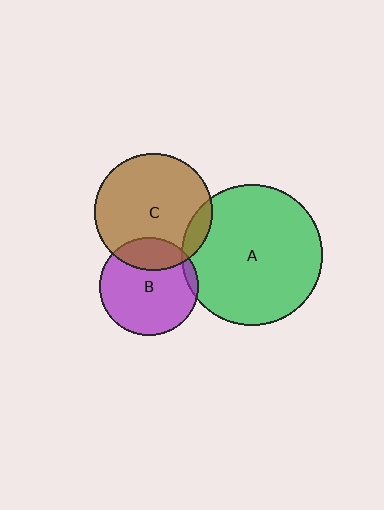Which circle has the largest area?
Circle A (green).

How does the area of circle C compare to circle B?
Approximately 1.4 times.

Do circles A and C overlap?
Yes.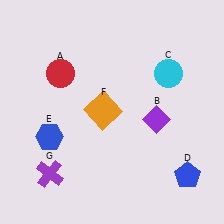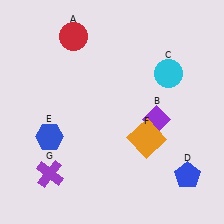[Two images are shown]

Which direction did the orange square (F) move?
The orange square (F) moved right.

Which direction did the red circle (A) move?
The red circle (A) moved up.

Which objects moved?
The objects that moved are: the red circle (A), the orange square (F).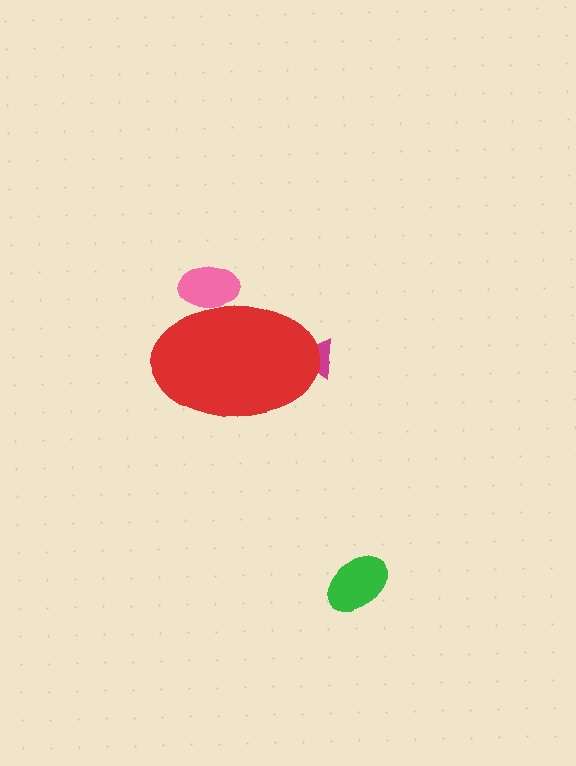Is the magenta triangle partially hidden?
Yes, the magenta triangle is partially hidden behind the red ellipse.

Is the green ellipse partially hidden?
No, the green ellipse is fully visible.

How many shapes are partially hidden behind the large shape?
2 shapes are partially hidden.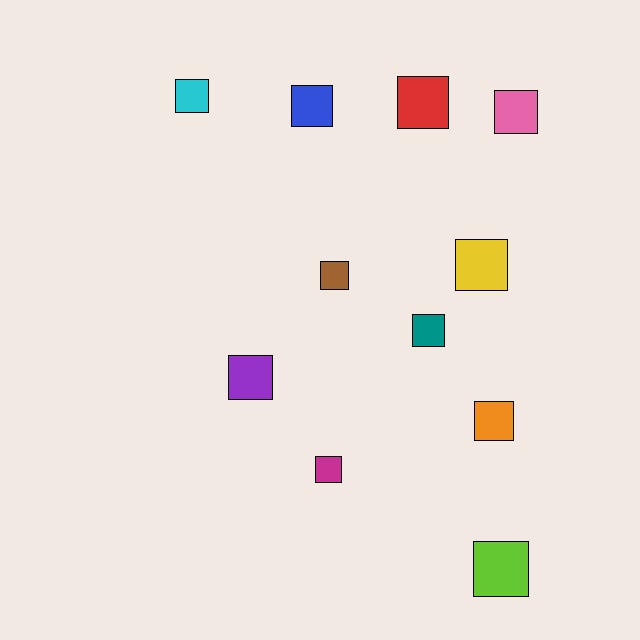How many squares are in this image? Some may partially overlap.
There are 11 squares.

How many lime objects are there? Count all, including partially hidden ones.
There is 1 lime object.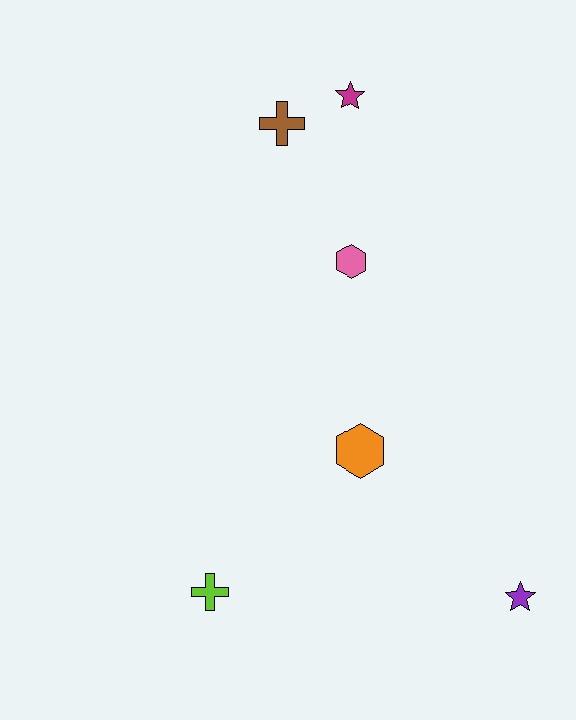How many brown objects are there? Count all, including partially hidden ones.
There is 1 brown object.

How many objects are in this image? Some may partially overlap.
There are 6 objects.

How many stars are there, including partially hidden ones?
There are 2 stars.